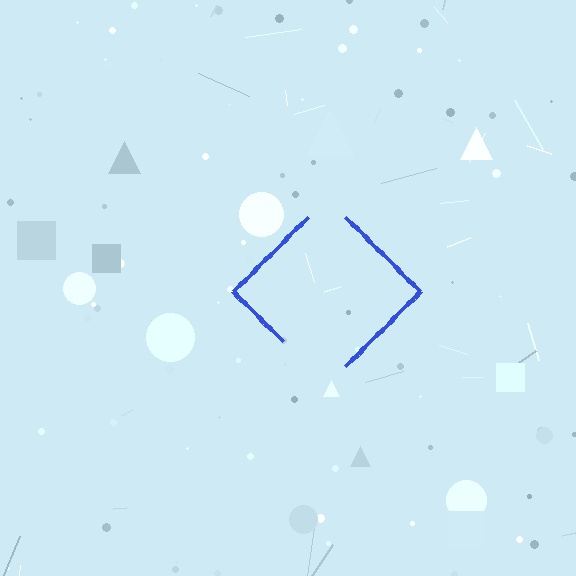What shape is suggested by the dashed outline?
The dashed outline suggests a diamond.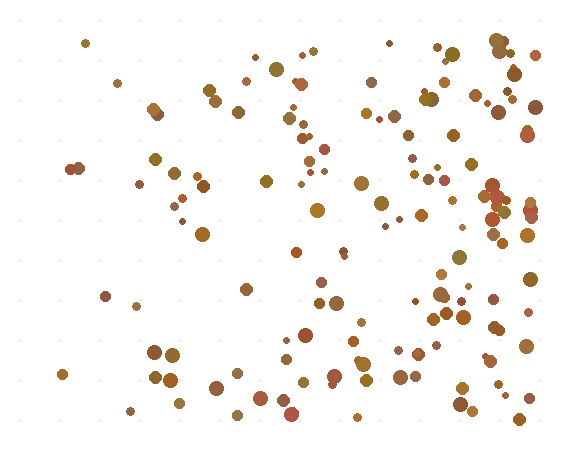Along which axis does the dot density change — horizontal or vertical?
Horizontal.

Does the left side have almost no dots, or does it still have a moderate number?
Still a moderate number, just noticeably fewer than the right.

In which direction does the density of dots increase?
From left to right, with the right side densest.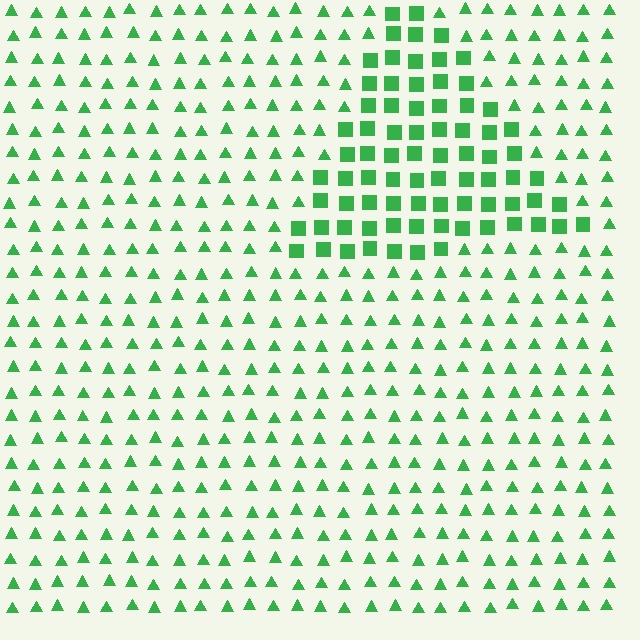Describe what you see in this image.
The image is filled with small green elements arranged in a uniform grid. A triangle-shaped region contains squares, while the surrounding area contains triangles. The boundary is defined purely by the change in element shape.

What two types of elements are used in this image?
The image uses squares inside the triangle region and triangles outside it.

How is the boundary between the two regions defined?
The boundary is defined by a change in element shape: squares inside vs. triangles outside. All elements share the same color and spacing.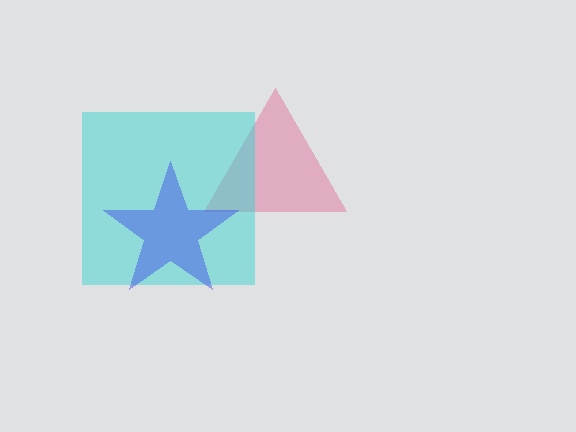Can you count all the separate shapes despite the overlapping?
Yes, there are 3 separate shapes.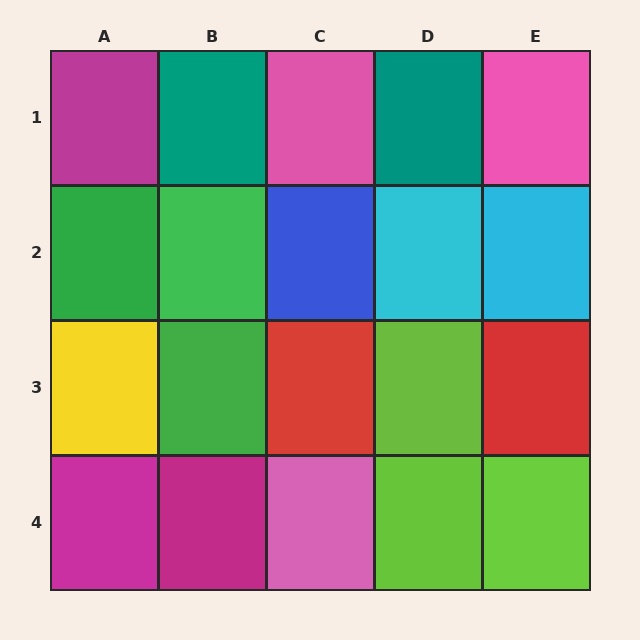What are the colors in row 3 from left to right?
Yellow, green, red, lime, red.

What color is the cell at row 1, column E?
Pink.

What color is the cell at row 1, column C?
Pink.